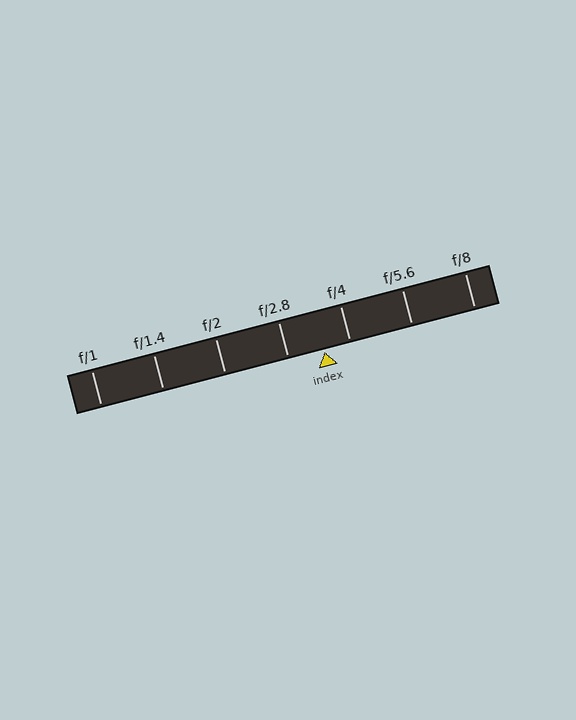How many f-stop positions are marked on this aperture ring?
There are 7 f-stop positions marked.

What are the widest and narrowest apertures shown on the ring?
The widest aperture shown is f/1 and the narrowest is f/8.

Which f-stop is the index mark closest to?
The index mark is closest to f/4.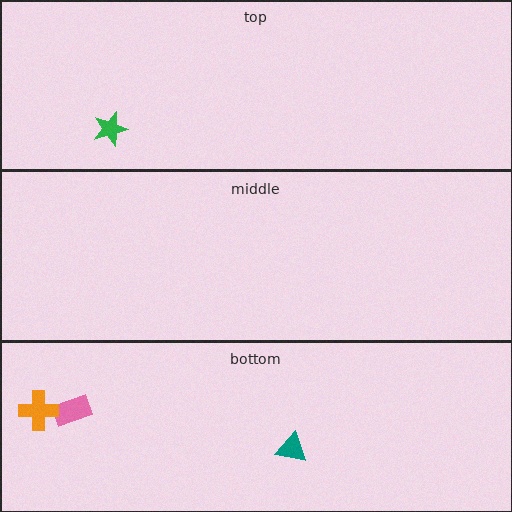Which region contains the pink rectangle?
The bottom region.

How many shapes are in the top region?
1.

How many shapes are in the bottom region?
3.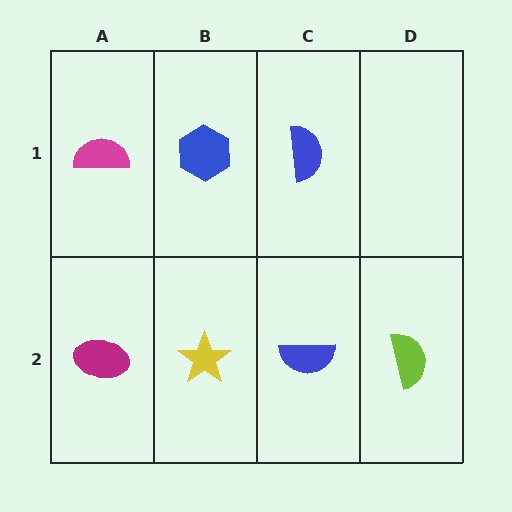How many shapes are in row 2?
4 shapes.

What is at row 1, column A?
A magenta semicircle.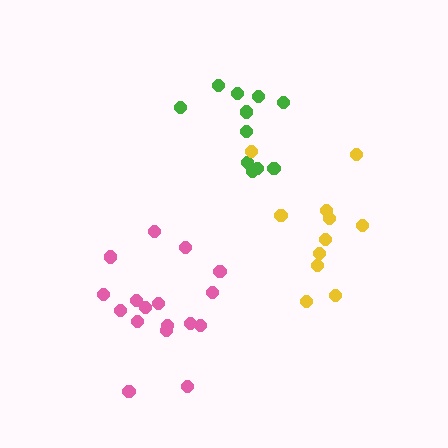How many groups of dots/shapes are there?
There are 3 groups.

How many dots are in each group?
Group 1: 17 dots, Group 2: 11 dots, Group 3: 11 dots (39 total).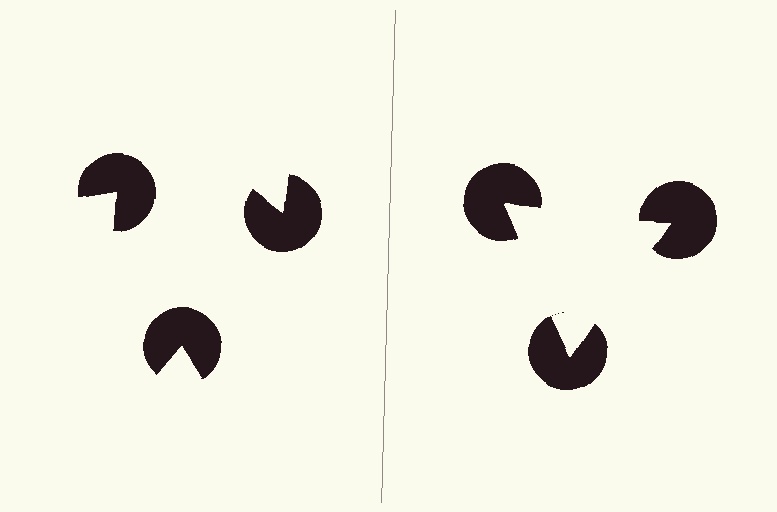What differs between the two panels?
The pac-man discs are positioned identically on both sides; only the wedge orientations differ. On the right they align to a triangle; on the left they are misaligned.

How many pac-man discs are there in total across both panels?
6 — 3 on each side.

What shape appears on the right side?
An illusory triangle.